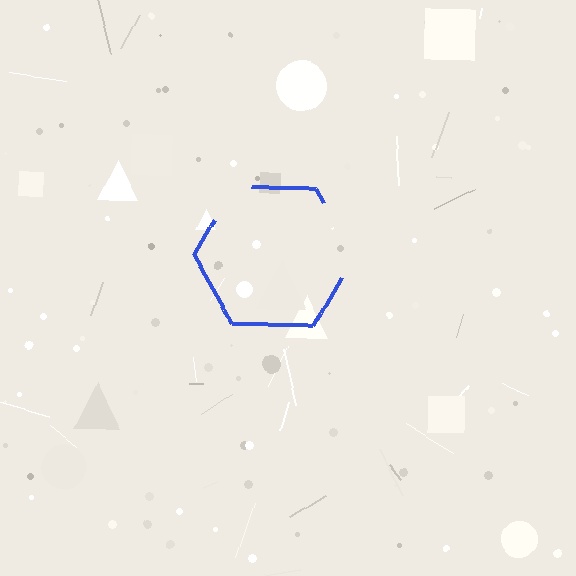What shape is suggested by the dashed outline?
The dashed outline suggests a hexagon.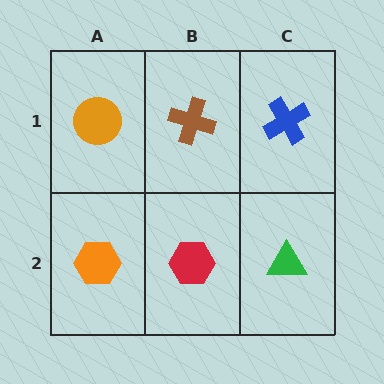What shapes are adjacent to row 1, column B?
A red hexagon (row 2, column B), an orange circle (row 1, column A), a blue cross (row 1, column C).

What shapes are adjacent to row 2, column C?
A blue cross (row 1, column C), a red hexagon (row 2, column B).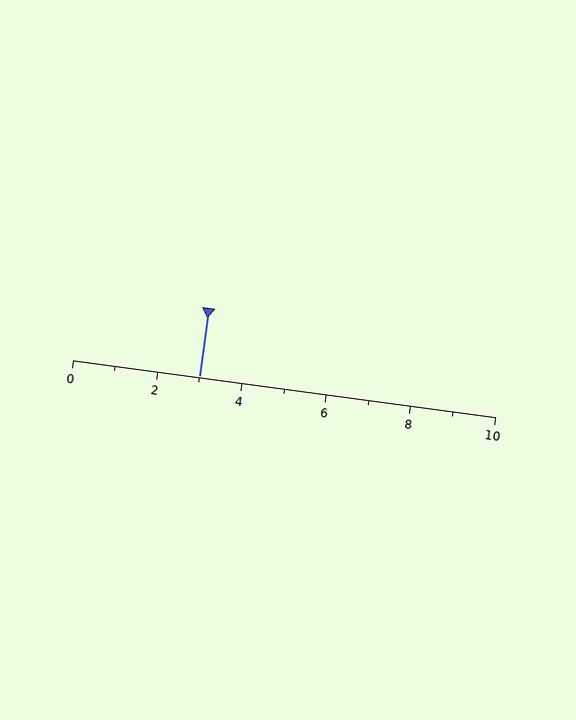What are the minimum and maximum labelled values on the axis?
The axis runs from 0 to 10.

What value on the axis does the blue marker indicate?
The marker indicates approximately 3.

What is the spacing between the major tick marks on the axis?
The major ticks are spaced 2 apart.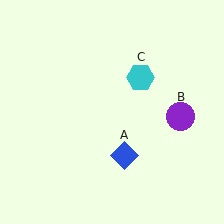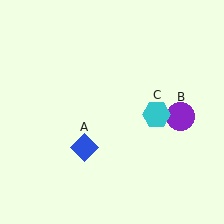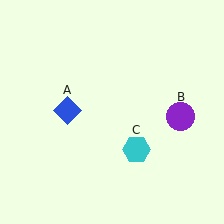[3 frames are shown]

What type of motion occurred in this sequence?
The blue diamond (object A), cyan hexagon (object C) rotated clockwise around the center of the scene.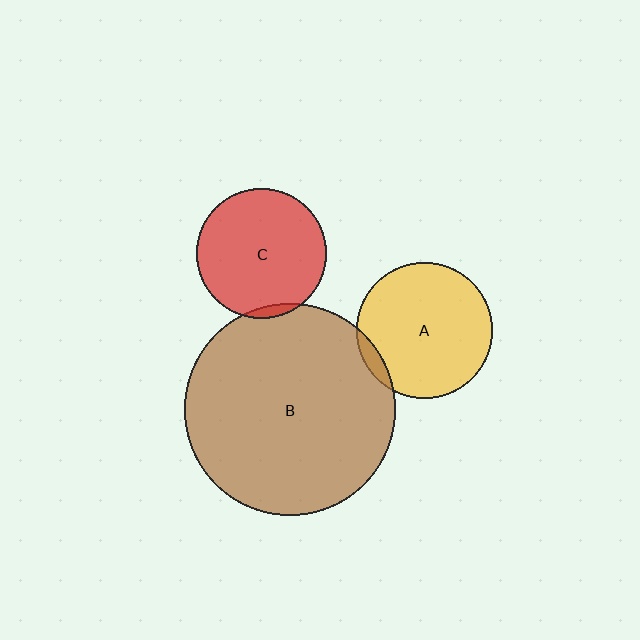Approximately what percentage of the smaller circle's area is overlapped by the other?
Approximately 5%.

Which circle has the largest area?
Circle B (brown).